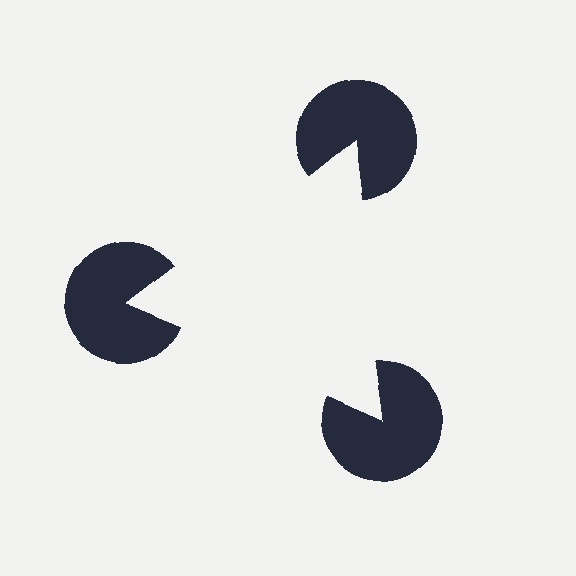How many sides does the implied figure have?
3 sides.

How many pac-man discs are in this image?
There are 3 — one at each vertex of the illusory triangle.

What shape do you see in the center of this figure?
An illusory triangle — its edges are inferred from the aligned wedge cuts in the pac-man discs, not physically drawn.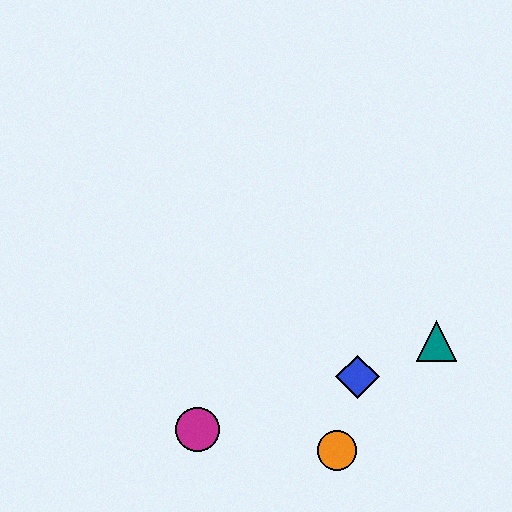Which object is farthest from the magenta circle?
The teal triangle is farthest from the magenta circle.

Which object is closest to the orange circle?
The blue diamond is closest to the orange circle.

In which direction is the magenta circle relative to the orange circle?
The magenta circle is to the left of the orange circle.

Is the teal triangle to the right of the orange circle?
Yes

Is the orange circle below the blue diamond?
Yes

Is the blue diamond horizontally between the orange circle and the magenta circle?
No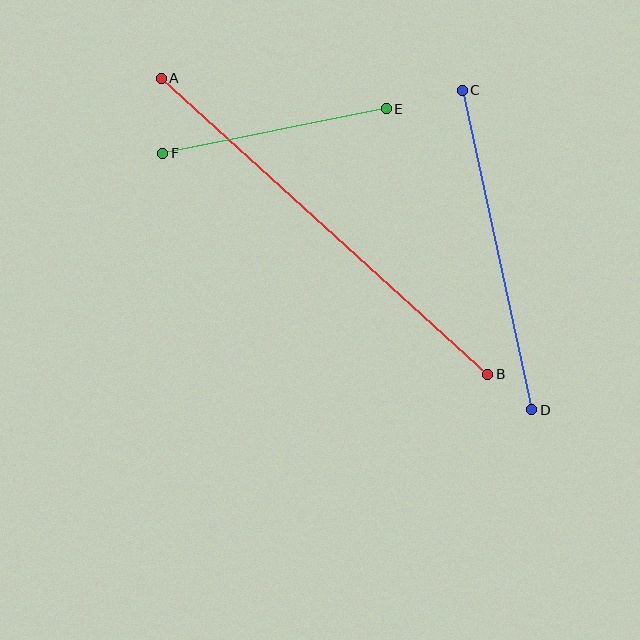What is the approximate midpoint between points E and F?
The midpoint is at approximately (274, 131) pixels.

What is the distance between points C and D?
The distance is approximately 327 pixels.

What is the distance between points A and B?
The distance is approximately 441 pixels.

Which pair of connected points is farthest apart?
Points A and B are farthest apart.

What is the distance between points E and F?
The distance is approximately 228 pixels.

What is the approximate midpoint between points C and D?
The midpoint is at approximately (497, 250) pixels.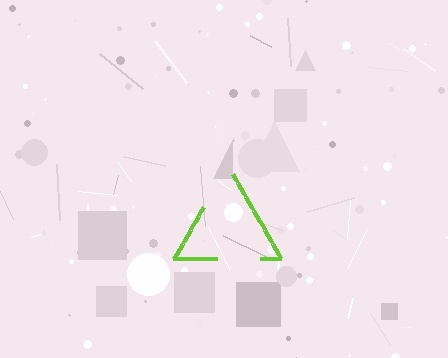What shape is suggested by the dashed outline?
The dashed outline suggests a triangle.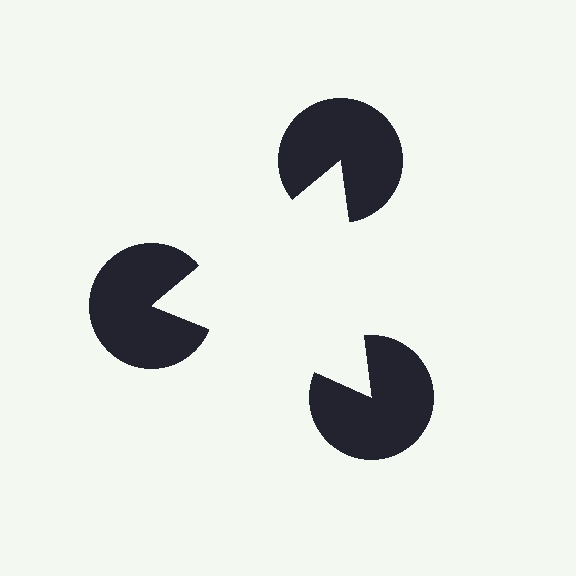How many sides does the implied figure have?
3 sides.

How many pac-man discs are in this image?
There are 3 — one at each vertex of the illusory triangle.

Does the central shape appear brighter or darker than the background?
It typically appears slightly brighter than the background, even though no actual brightness change is drawn.